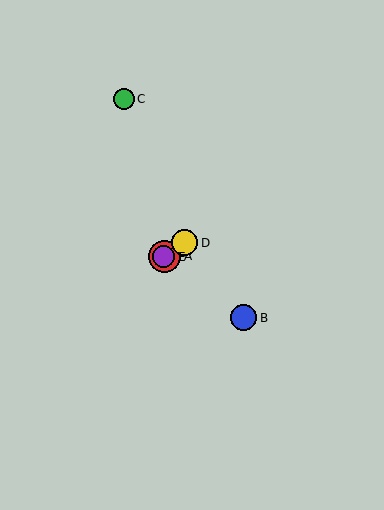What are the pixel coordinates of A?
Object A is at (164, 256).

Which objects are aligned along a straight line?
Objects A, D, E are aligned along a straight line.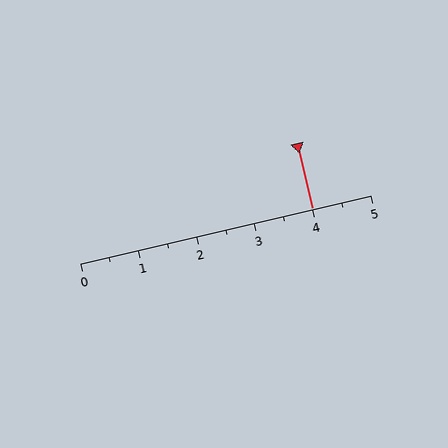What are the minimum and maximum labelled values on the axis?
The axis runs from 0 to 5.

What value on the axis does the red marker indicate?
The marker indicates approximately 4.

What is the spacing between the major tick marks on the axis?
The major ticks are spaced 1 apart.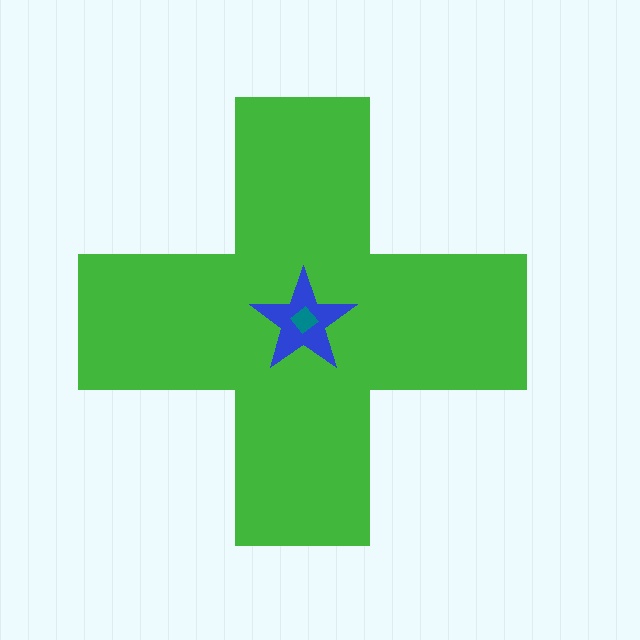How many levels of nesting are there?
3.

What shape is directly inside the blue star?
The teal diamond.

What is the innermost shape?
The teal diamond.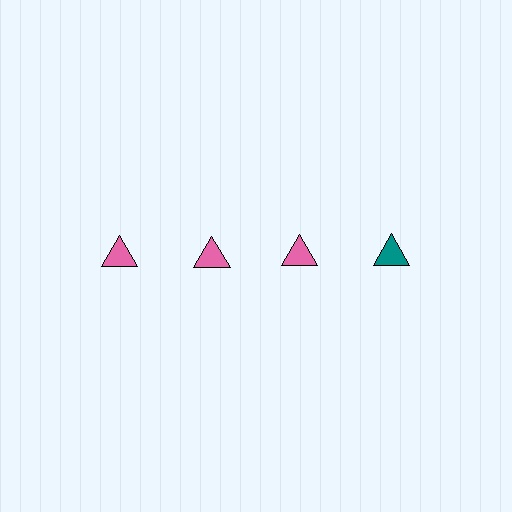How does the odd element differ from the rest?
It has a different color: teal instead of pink.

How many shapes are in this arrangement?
There are 4 shapes arranged in a grid pattern.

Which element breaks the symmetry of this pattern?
The teal triangle in the top row, second from right column breaks the symmetry. All other shapes are pink triangles.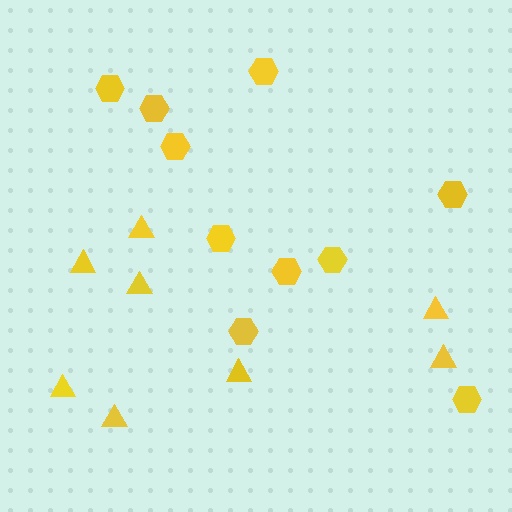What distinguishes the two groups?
There are 2 groups: one group of hexagons (10) and one group of triangles (8).